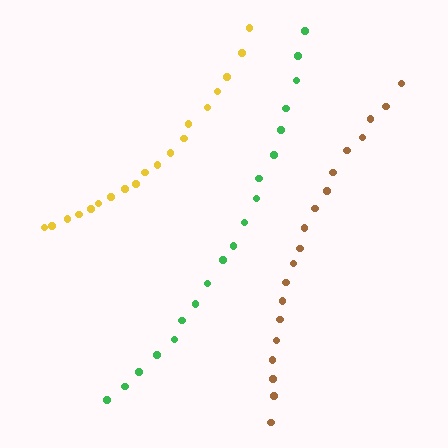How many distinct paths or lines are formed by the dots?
There are 3 distinct paths.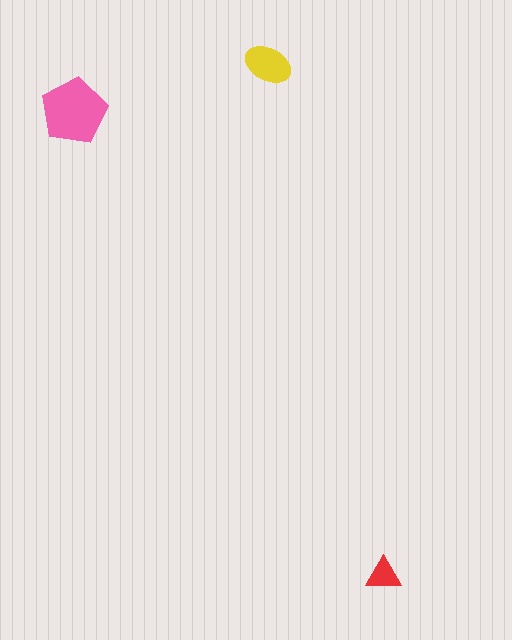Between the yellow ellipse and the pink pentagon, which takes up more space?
The pink pentagon.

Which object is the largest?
The pink pentagon.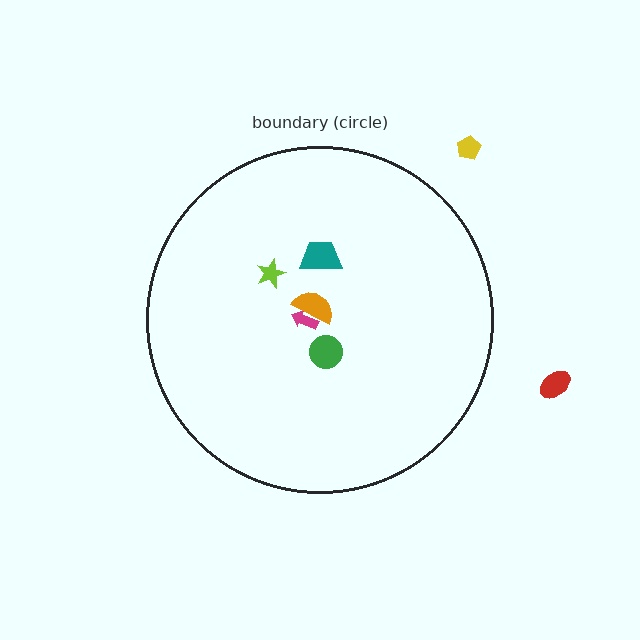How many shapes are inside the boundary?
5 inside, 2 outside.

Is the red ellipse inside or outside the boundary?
Outside.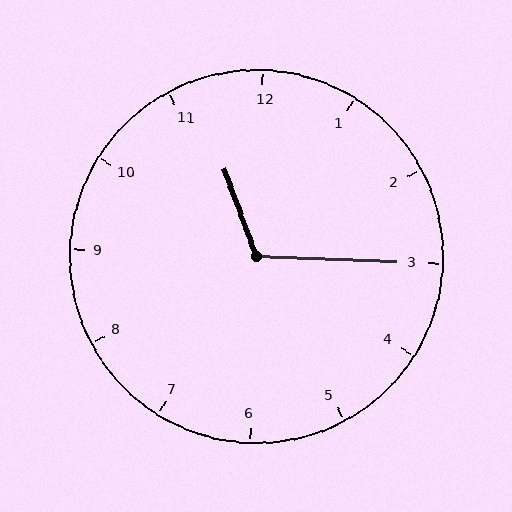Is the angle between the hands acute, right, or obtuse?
It is obtuse.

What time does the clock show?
11:15.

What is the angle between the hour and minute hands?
Approximately 112 degrees.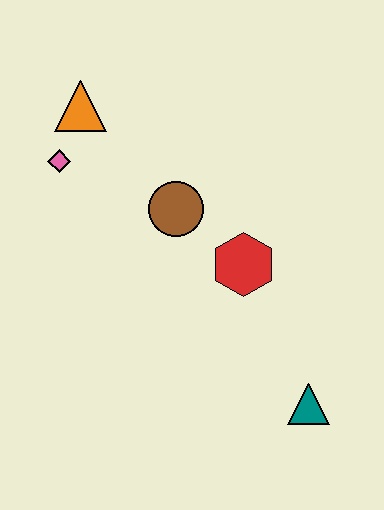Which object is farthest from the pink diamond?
The teal triangle is farthest from the pink diamond.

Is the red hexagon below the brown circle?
Yes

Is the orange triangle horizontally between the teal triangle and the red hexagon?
No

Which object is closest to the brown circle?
The red hexagon is closest to the brown circle.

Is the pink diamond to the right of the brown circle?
No